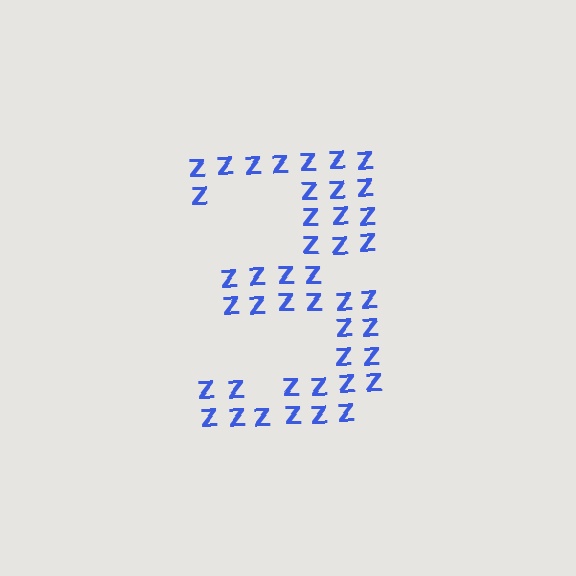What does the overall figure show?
The overall figure shows the digit 3.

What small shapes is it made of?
It is made of small letter Z's.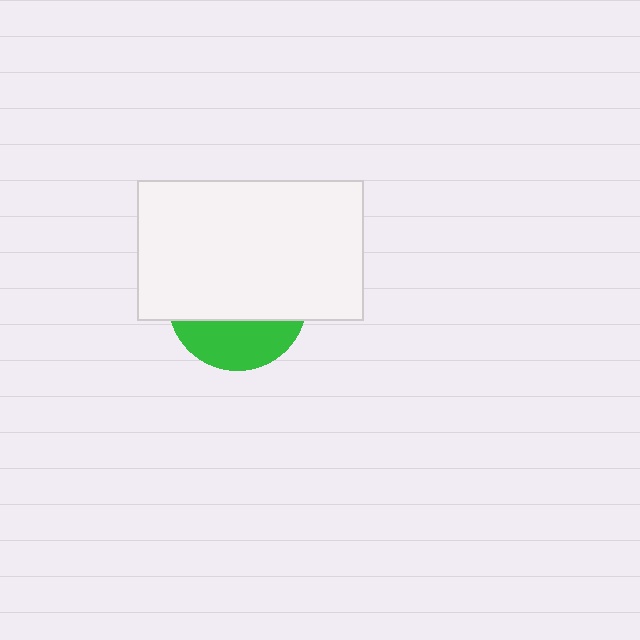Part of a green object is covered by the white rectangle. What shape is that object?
It is a circle.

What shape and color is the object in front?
The object in front is a white rectangle.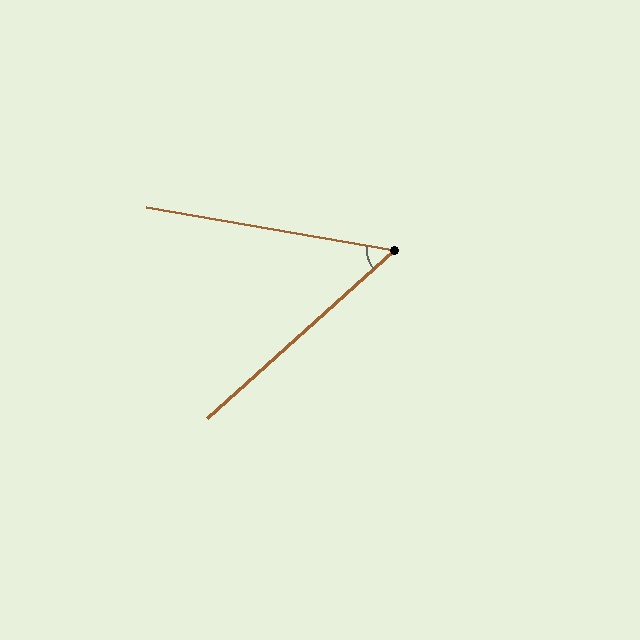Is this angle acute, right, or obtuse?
It is acute.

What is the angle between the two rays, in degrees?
Approximately 52 degrees.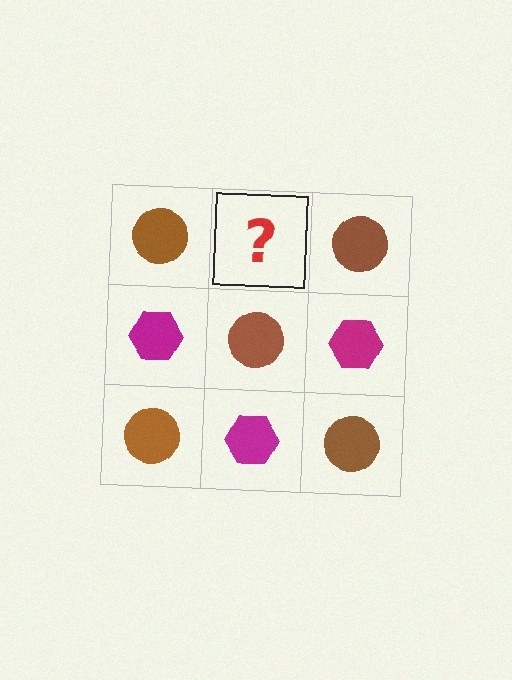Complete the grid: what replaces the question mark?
The question mark should be replaced with a magenta hexagon.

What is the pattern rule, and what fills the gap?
The rule is that it alternates brown circle and magenta hexagon in a checkerboard pattern. The gap should be filled with a magenta hexagon.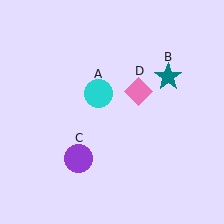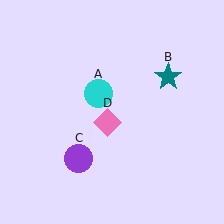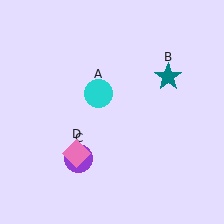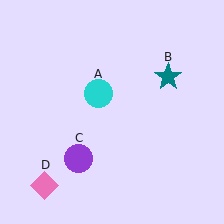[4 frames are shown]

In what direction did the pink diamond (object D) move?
The pink diamond (object D) moved down and to the left.